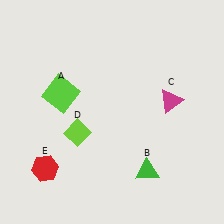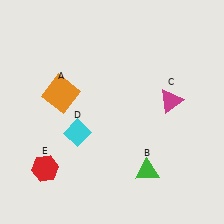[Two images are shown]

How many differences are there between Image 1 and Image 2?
There are 2 differences between the two images.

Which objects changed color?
A changed from lime to orange. D changed from lime to cyan.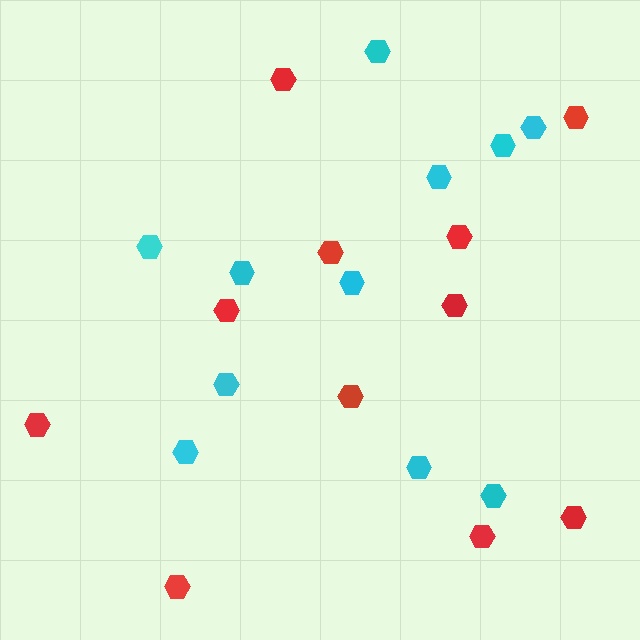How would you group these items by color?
There are 2 groups: one group of red hexagons (11) and one group of cyan hexagons (11).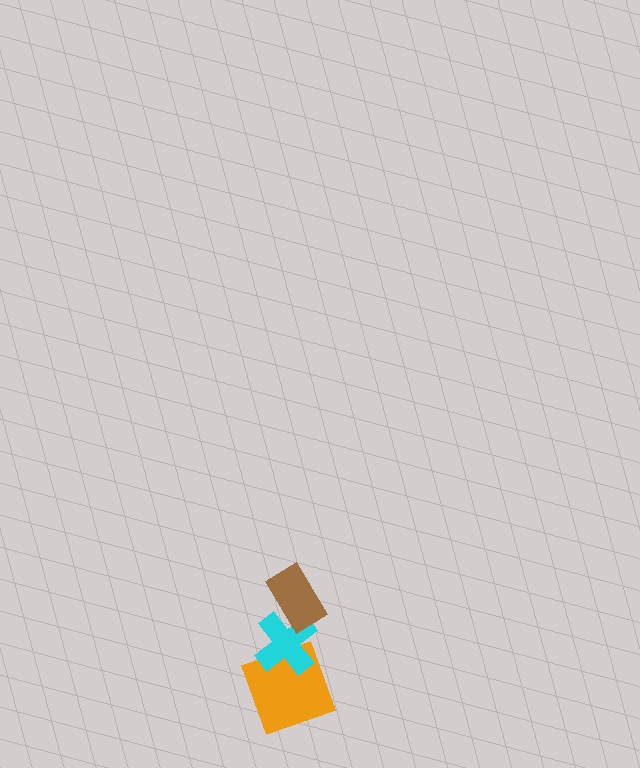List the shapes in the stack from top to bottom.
From top to bottom: the brown rectangle, the cyan cross, the orange square.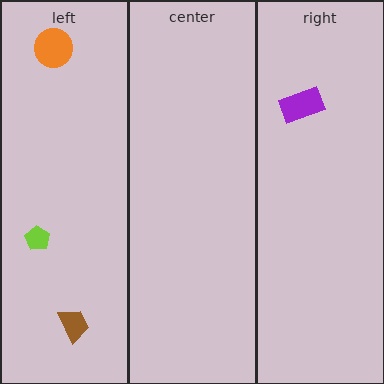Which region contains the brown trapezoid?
The left region.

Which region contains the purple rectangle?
The right region.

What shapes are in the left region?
The lime pentagon, the brown trapezoid, the orange circle.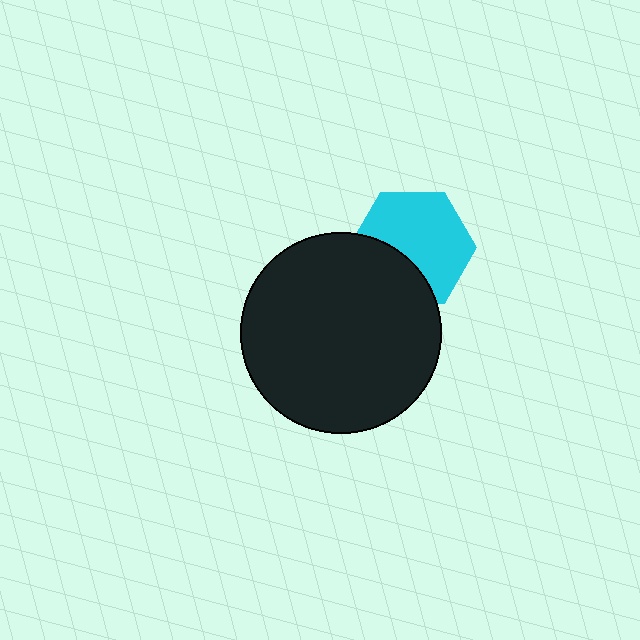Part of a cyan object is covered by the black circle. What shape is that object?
It is a hexagon.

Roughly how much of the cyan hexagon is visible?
Most of it is visible (roughly 67%).